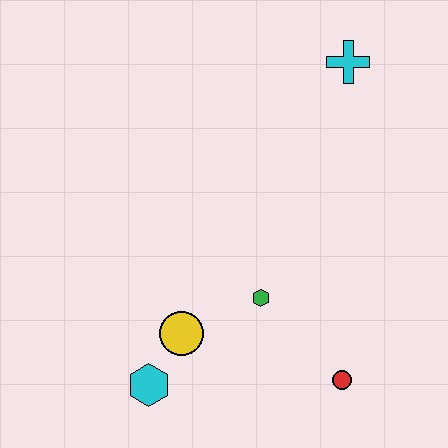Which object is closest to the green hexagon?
The yellow circle is closest to the green hexagon.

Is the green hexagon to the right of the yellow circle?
Yes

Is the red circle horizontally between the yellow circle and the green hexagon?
No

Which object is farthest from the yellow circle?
The cyan cross is farthest from the yellow circle.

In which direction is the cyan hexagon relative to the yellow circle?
The cyan hexagon is below the yellow circle.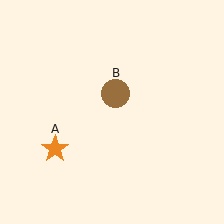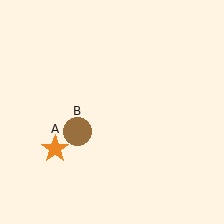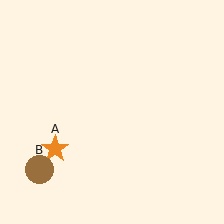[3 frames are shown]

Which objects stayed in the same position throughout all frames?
Orange star (object A) remained stationary.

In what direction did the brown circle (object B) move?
The brown circle (object B) moved down and to the left.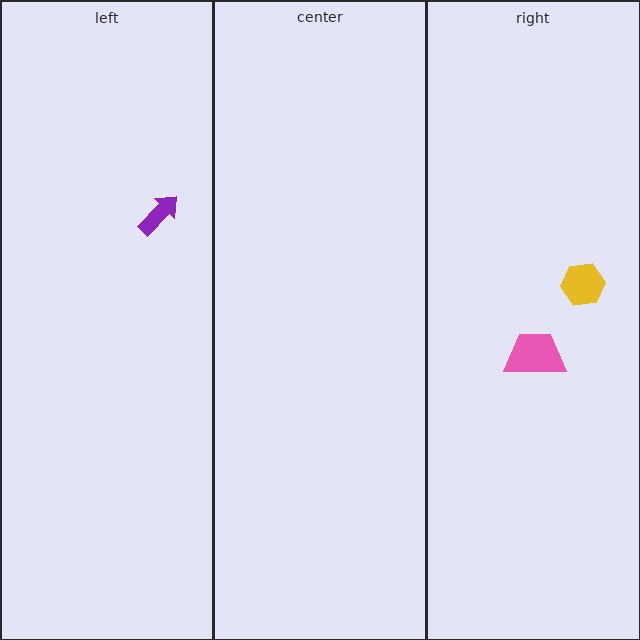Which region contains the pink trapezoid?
The right region.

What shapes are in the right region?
The pink trapezoid, the yellow hexagon.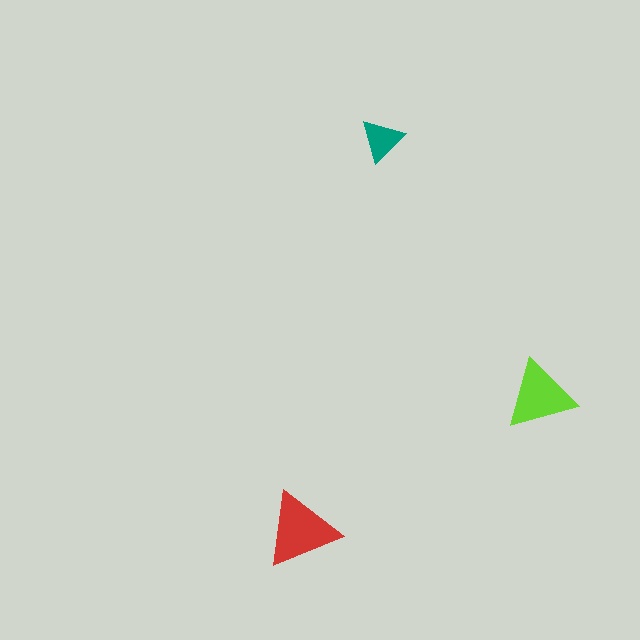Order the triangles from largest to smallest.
the red one, the lime one, the teal one.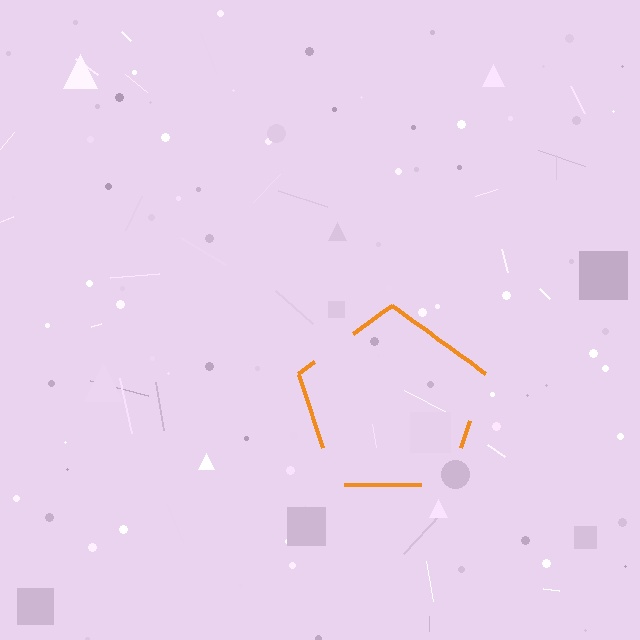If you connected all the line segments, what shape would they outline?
They would outline a pentagon.